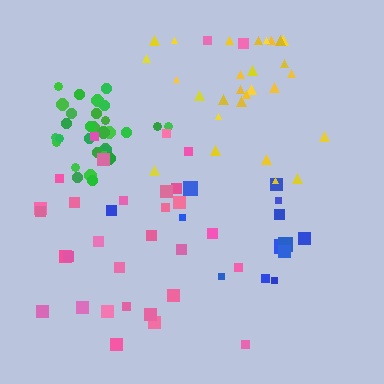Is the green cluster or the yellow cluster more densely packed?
Green.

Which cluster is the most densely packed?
Green.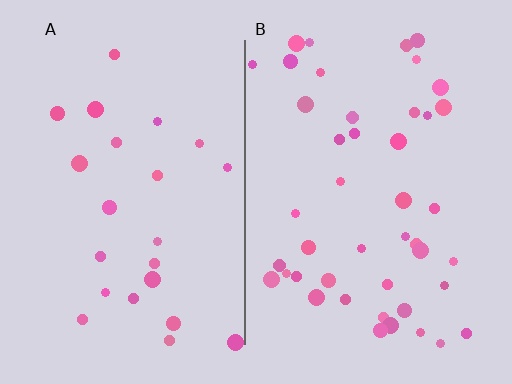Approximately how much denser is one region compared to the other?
Approximately 1.9× — region B over region A.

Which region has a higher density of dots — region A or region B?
B (the right).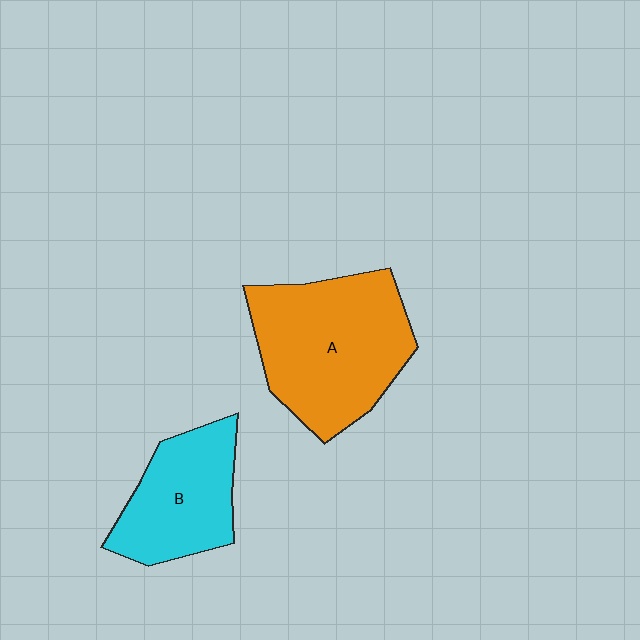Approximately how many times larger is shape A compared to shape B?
Approximately 1.5 times.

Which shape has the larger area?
Shape A (orange).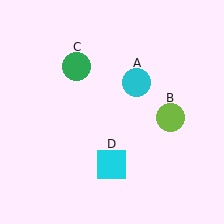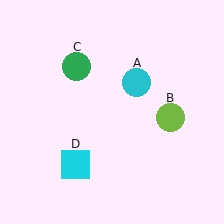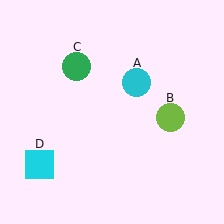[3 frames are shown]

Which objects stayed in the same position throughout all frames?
Cyan circle (object A) and lime circle (object B) and green circle (object C) remained stationary.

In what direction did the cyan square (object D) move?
The cyan square (object D) moved left.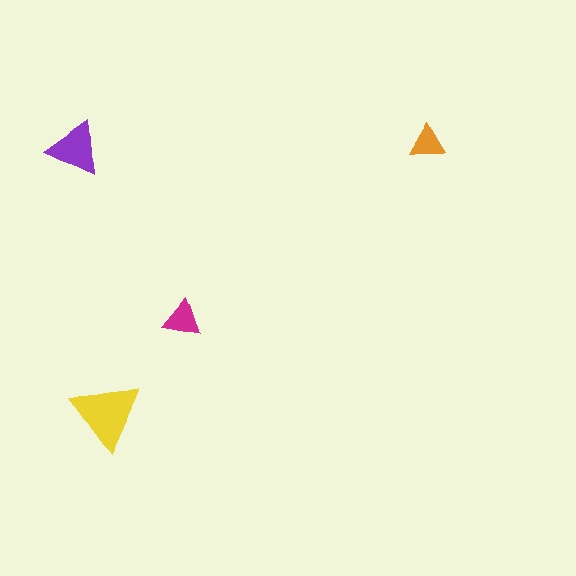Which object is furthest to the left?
The purple triangle is leftmost.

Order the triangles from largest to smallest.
the yellow one, the purple one, the magenta one, the orange one.